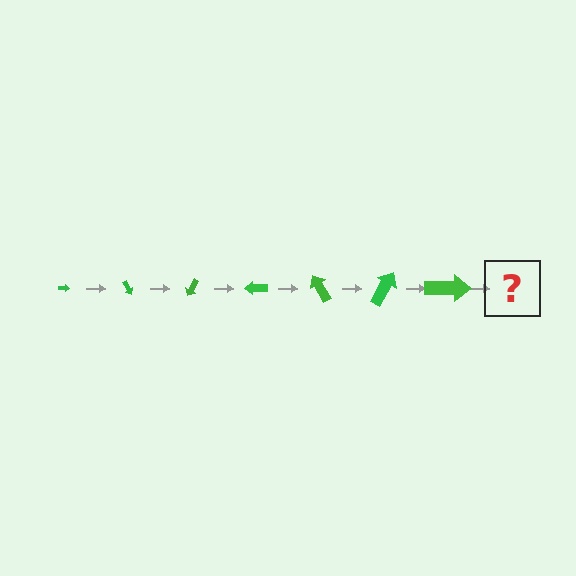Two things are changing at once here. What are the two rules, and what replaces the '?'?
The two rules are that the arrow grows larger each step and it rotates 60 degrees each step. The '?' should be an arrow, larger than the previous one and rotated 420 degrees from the start.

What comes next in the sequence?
The next element should be an arrow, larger than the previous one and rotated 420 degrees from the start.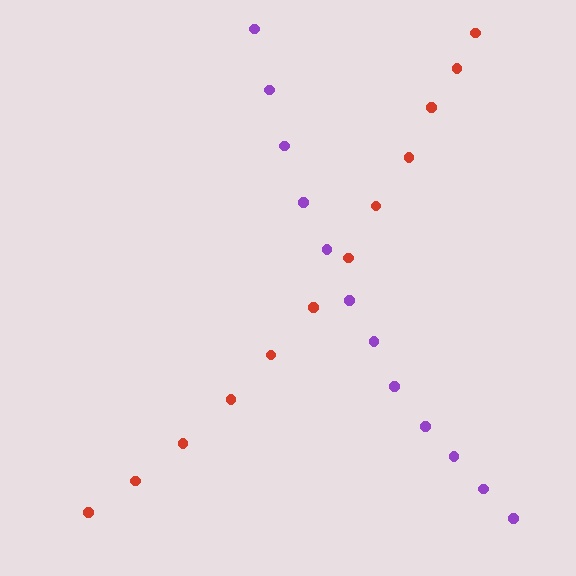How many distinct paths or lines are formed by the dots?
There are 2 distinct paths.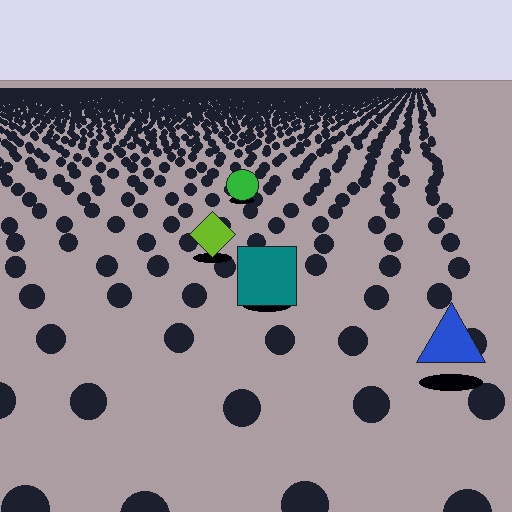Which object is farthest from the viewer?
The green circle is farthest from the viewer. It appears smaller and the ground texture around it is denser.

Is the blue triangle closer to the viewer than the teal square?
Yes. The blue triangle is closer — you can tell from the texture gradient: the ground texture is coarser near it.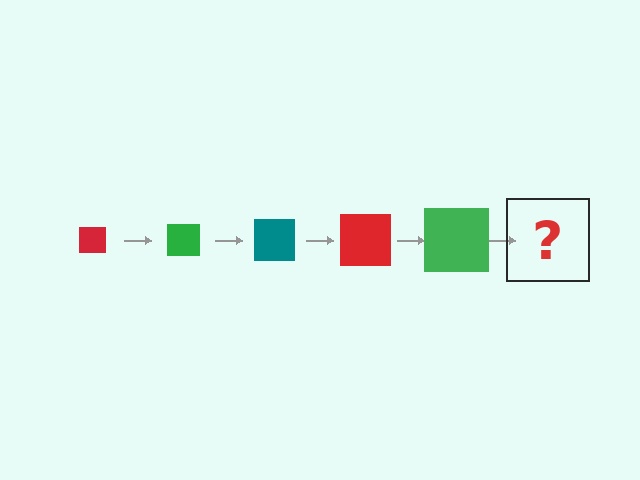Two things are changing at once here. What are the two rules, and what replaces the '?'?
The two rules are that the square grows larger each step and the color cycles through red, green, and teal. The '?' should be a teal square, larger than the previous one.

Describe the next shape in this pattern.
It should be a teal square, larger than the previous one.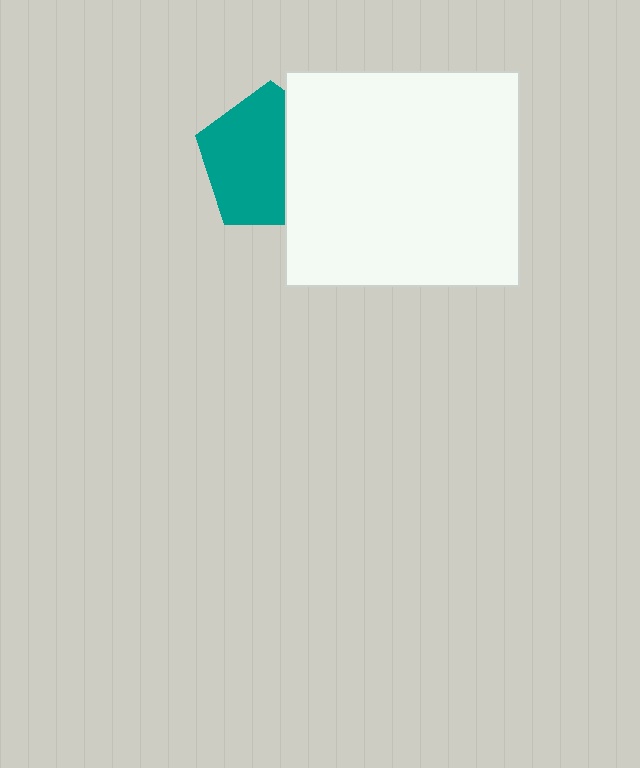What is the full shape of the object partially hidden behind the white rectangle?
The partially hidden object is a teal pentagon.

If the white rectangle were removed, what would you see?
You would see the complete teal pentagon.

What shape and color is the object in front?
The object in front is a white rectangle.